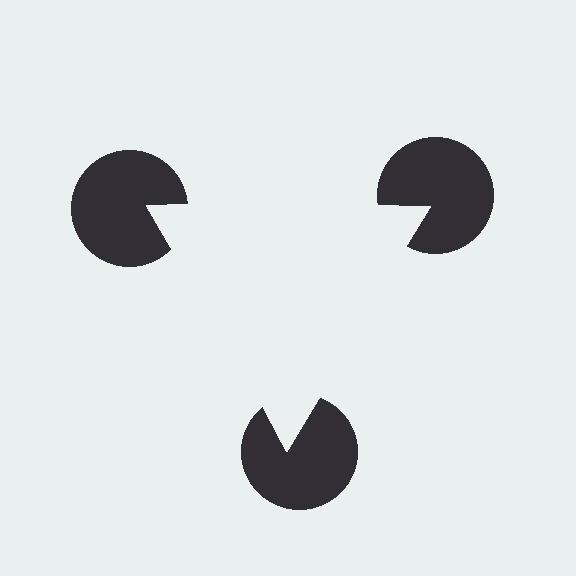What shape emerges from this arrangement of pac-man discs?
An illusory triangle — its edges are inferred from the aligned wedge cuts in the pac-man discs, not physically drawn.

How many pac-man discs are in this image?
There are 3 — one at each vertex of the illusory triangle.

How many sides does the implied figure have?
3 sides.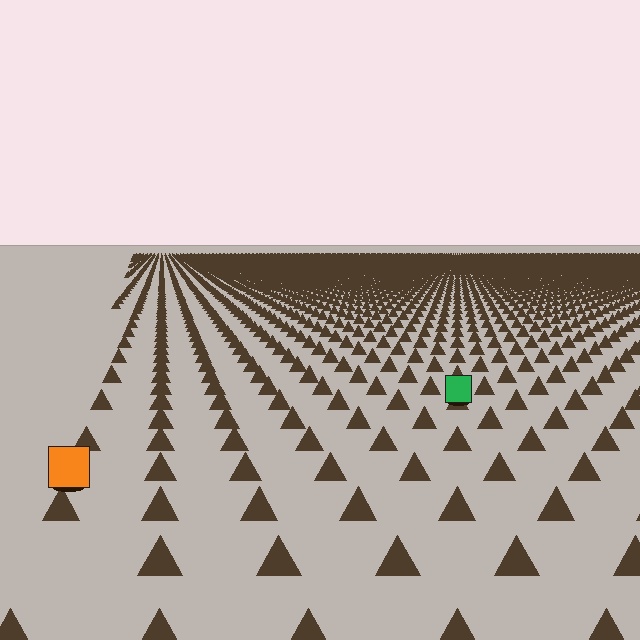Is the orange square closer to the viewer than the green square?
Yes. The orange square is closer — you can tell from the texture gradient: the ground texture is coarser near it.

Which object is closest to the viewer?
The orange square is closest. The texture marks near it are larger and more spread out.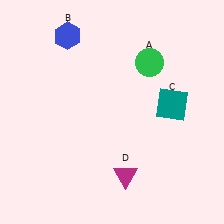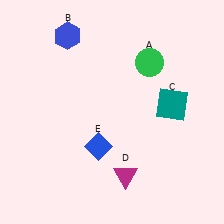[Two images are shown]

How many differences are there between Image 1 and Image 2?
There is 1 difference between the two images.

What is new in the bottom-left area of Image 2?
A blue diamond (E) was added in the bottom-left area of Image 2.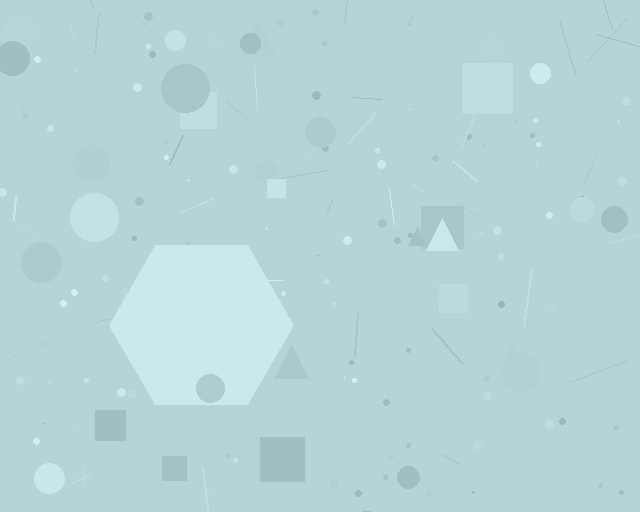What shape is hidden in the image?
A hexagon is hidden in the image.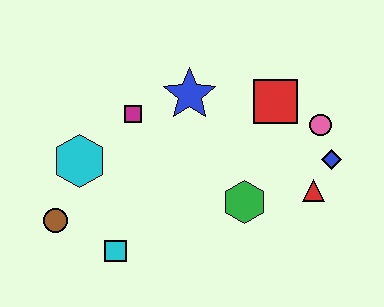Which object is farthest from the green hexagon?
The brown circle is farthest from the green hexagon.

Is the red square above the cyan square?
Yes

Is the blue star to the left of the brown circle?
No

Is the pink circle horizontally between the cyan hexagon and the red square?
No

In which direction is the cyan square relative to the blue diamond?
The cyan square is to the left of the blue diamond.